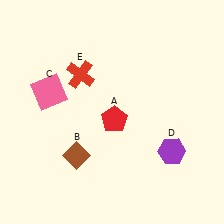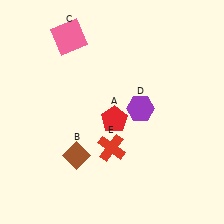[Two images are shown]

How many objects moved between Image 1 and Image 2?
3 objects moved between the two images.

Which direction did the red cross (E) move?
The red cross (E) moved down.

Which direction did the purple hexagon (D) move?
The purple hexagon (D) moved up.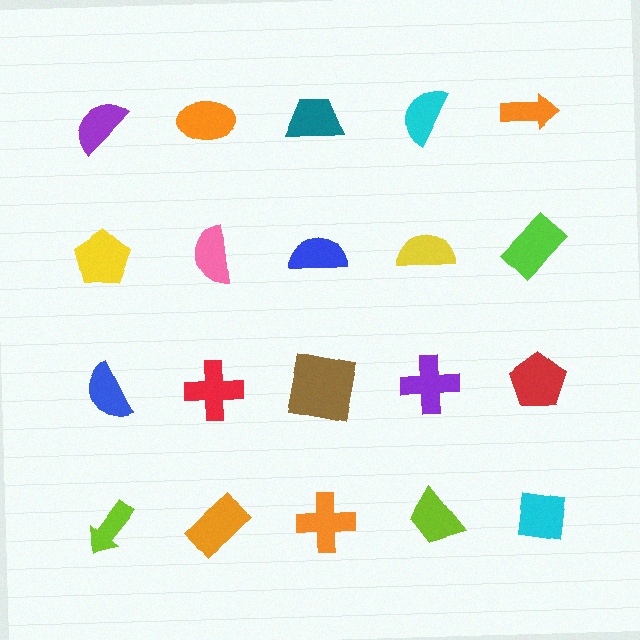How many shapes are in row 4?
5 shapes.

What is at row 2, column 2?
A pink semicircle.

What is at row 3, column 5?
A red pentagon.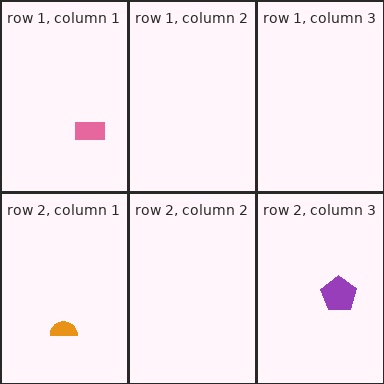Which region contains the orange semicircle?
The row 2, column 1 region.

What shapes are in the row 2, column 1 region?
The orange semicircle.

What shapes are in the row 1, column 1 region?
The pink rectangle.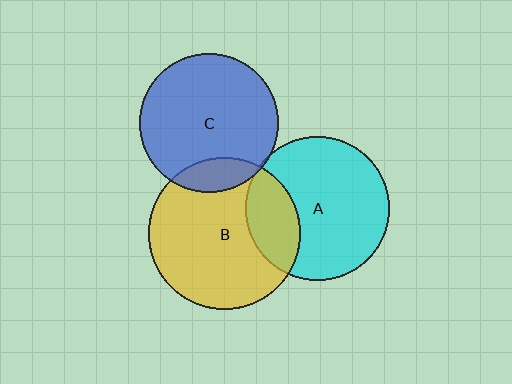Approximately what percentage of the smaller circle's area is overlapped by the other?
Approximately 15%.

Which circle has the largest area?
Circle B (yellow).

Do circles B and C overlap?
Yes.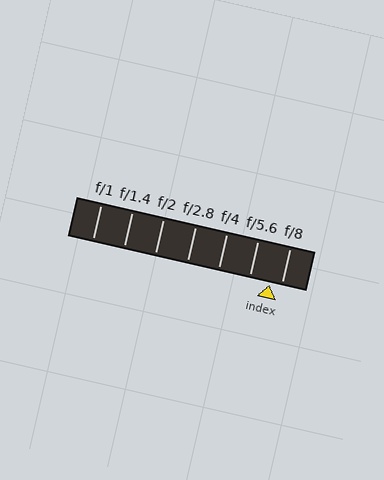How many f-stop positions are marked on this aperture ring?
There are 7 f-stop positions marked.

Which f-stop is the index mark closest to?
The index mark is closest to f/8.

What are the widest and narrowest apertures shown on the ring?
The widest aperture shown is f/1 and the narrowest is f/8.